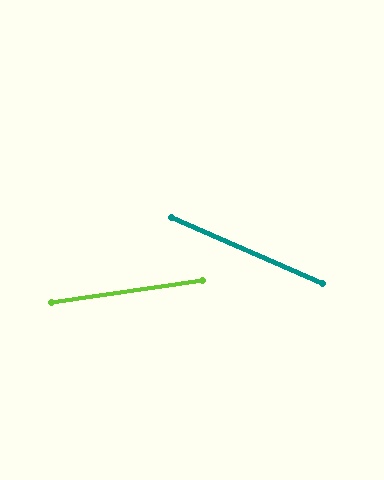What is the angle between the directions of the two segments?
Approximately 32 degrees.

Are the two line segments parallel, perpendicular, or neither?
Neither parallel nor perpendicular — they differ by about 32°.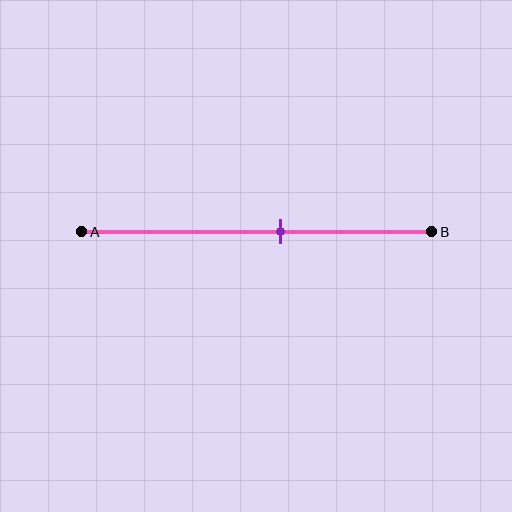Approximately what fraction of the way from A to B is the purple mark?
The purple mark is approximately 55% of the way from A to B.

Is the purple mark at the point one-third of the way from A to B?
No, the mark is at about 55% from A, not at the 33% one-third point.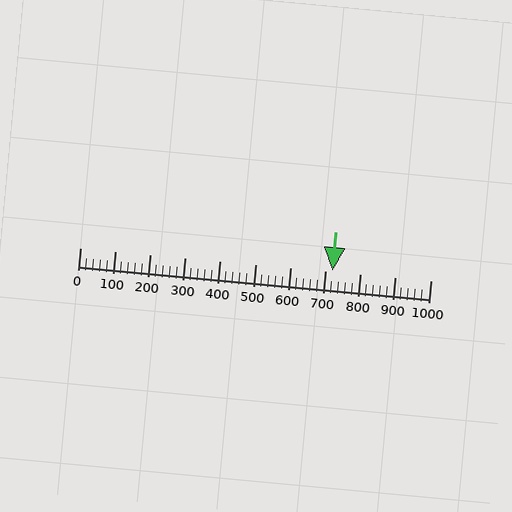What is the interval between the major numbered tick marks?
The major tick marks are spaced 100 units apart.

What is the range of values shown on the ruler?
The ruler shows values from 0 to 1000.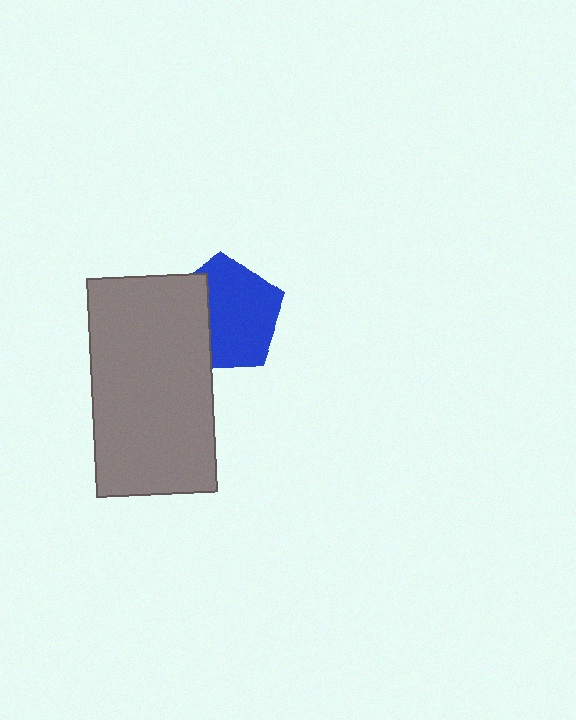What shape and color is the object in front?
The object in front is a gray rectangle.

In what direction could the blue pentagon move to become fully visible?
The blue pentagon could move right. That would shift it out from behind the gray rectangle entirely.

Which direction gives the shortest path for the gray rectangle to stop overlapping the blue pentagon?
Moving left gives the shortest separation.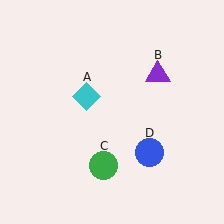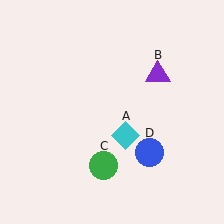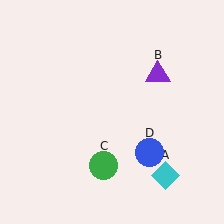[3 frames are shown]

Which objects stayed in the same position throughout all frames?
Purple triangle (object B) and green circle (object C) and blue circle (object D) remained stationary.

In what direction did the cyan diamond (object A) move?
The cyan diamond (object A) moved down and to the right.